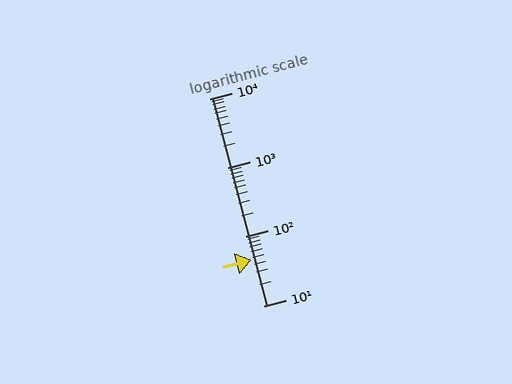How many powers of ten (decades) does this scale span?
The scale spans 3 decades, from 10 to 10000.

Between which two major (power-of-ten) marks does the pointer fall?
The pointer is between 10 and 100.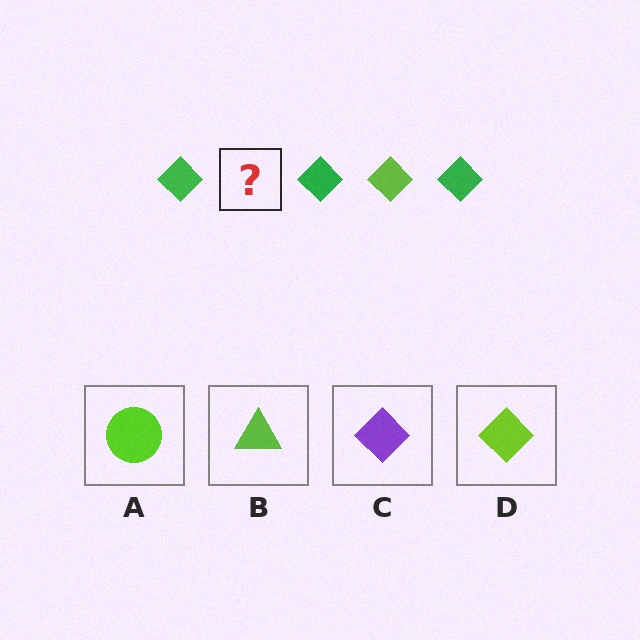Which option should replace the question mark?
Option D.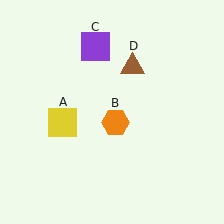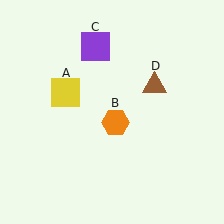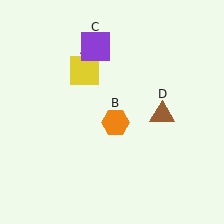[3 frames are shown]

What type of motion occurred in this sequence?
The yellow square (object A), brown triangle (object D) rotated clockwise around the center of the scene.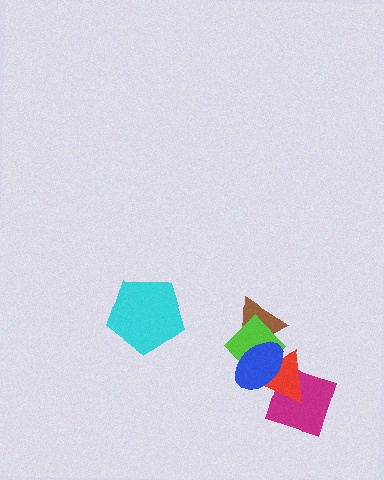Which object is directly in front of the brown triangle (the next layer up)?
The lime diamond is directly in front of the brown triangle.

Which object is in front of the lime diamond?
The blue ellipse is in front of the lime diamond.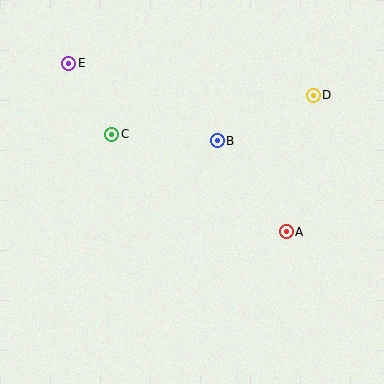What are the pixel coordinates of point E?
Point E is at (69, 63).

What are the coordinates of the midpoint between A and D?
The midpoint between A and D is at (300, 164).